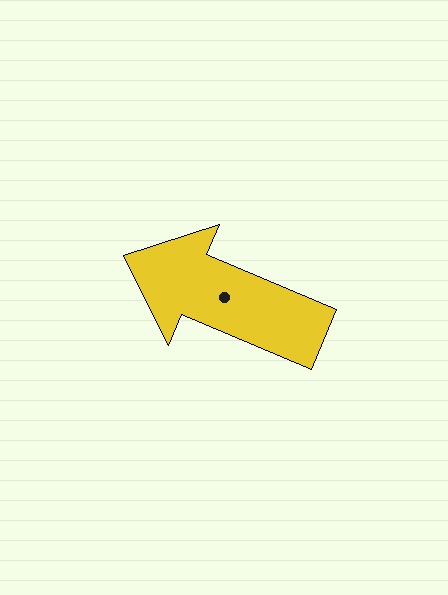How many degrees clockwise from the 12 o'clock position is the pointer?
Approximately 293 degrees.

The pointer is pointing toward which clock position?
Roughly 10 o'clock.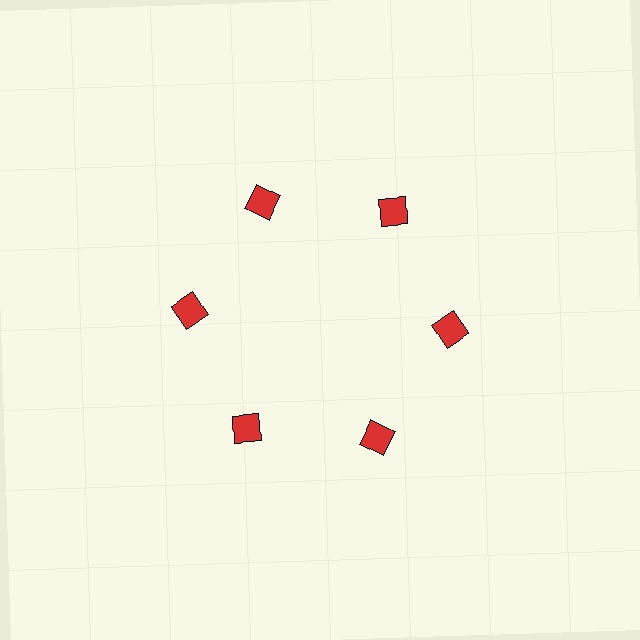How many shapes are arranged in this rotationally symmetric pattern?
There are 6 shapes, arranged in 6 groups of 1.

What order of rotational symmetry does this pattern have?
This pattern has 6-fold rotational symmetry.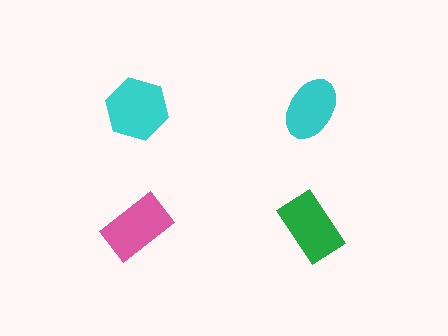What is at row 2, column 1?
A pink rectangle.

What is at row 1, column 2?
A cyan ellipse.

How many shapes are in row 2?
2 shapes.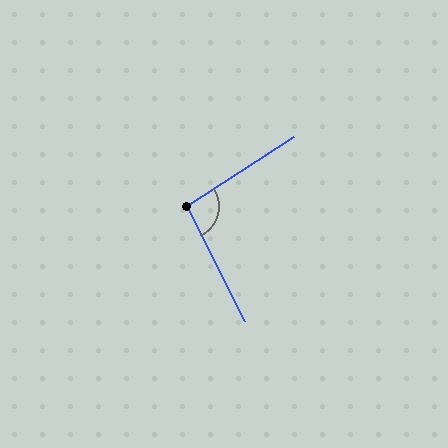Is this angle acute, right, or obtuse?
It is obtuse.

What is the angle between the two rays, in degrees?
Approximately 96 degrees.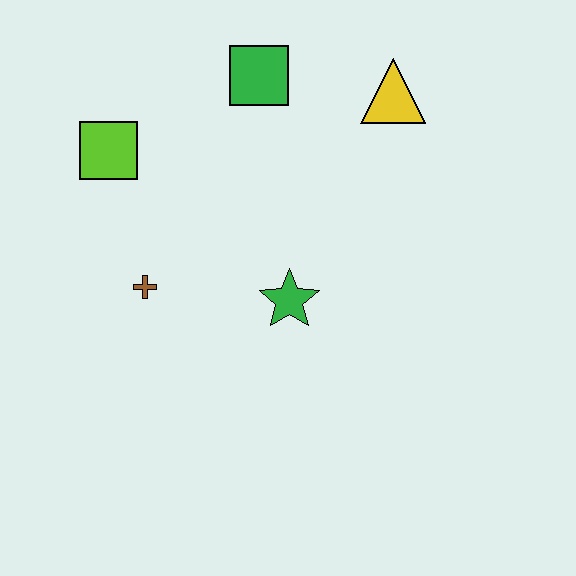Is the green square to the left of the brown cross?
No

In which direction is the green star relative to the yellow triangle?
The green star is below the yellow triangle.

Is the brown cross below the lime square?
Yes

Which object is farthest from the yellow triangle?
The brown cross is farthest from the yellow triangle.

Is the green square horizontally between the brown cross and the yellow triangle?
Yes